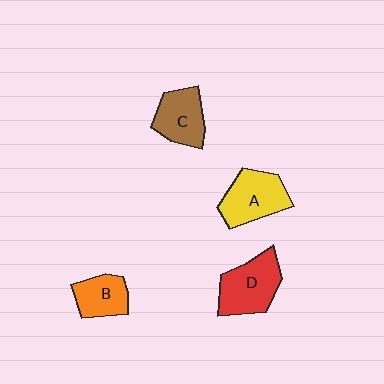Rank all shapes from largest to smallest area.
From largest to smallest: D (red), A (yellow), C (brown), B (orange).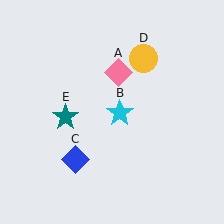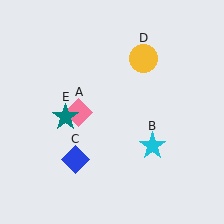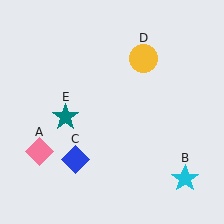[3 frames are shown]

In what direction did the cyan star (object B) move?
The cyan star (object B) moved down and to the right.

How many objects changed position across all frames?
2 objects changed position: pink diamond (object A), cyan star (object B).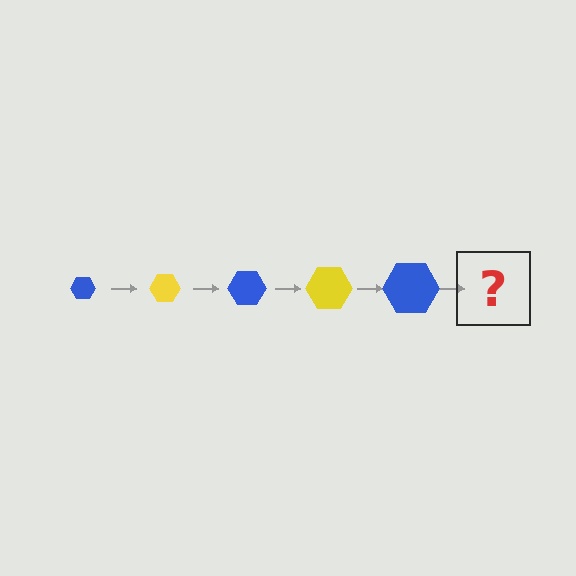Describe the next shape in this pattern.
It should be a yellow hexagon, larger than the previous one.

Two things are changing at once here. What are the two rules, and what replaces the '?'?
The two rules are that the hexagon grows larger each step and the color cycles through blue and yellow. The '?' should be a yellow hexagon, larger than the previous one.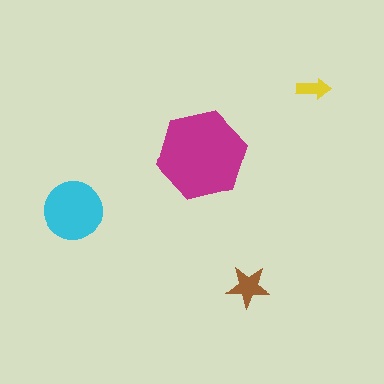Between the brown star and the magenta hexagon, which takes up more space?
The magenta hexagon.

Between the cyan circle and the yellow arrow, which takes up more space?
The cyan circle.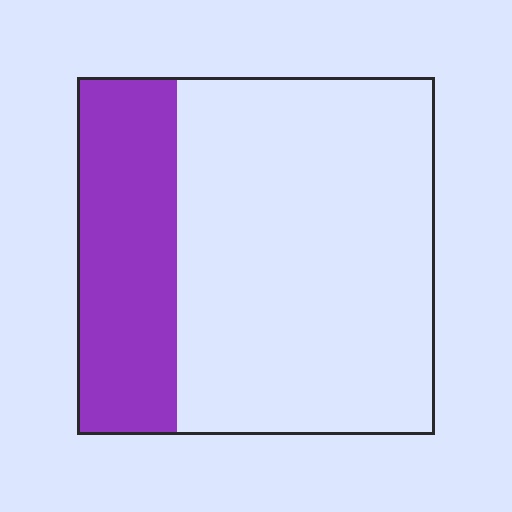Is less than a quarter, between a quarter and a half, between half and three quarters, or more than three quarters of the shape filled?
Between a quarter and a half.